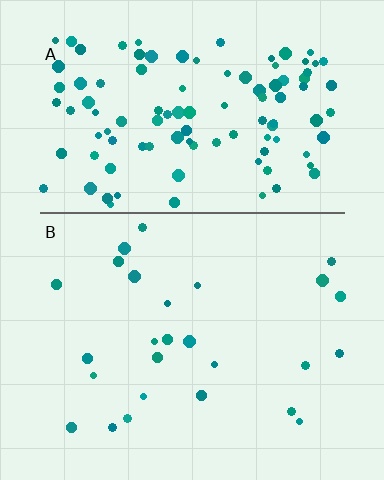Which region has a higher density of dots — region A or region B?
A (the top).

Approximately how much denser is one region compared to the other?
Approximately 4.2× — region A over region B.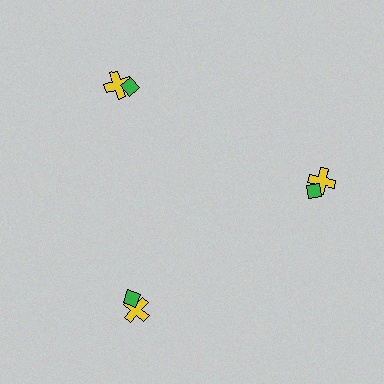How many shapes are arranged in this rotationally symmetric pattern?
There are 6 shapes, arranged in 3 groups of 2.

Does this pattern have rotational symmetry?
Yes, this pattern has 3-fold rotational symmetry. It looks the same after rotating 120 degrees around the center.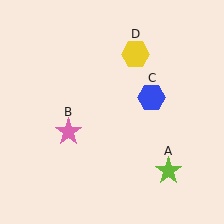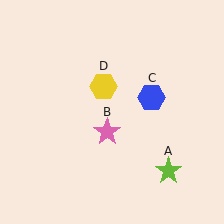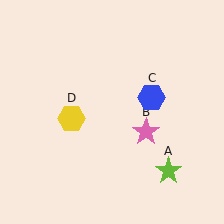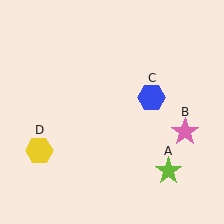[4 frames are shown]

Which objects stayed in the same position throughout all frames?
Lime star (object A) and blue hexagon (object C) remained stationary.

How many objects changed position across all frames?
2 objects changed position: pink star (object B), yellow hexagon (object D).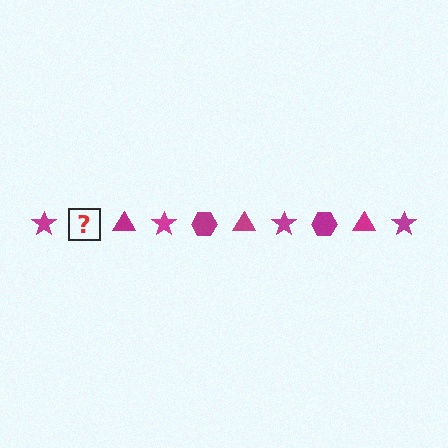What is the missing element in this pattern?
The missing element is a magenta hexagon.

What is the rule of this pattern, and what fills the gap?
The rule is that the pattern cycles through star, hexagon, triangle shapes in magenta. The gap should be filled with a magenta hexagon.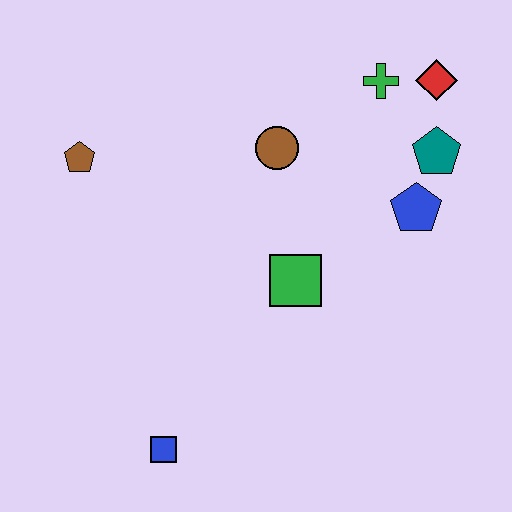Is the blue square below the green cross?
Yes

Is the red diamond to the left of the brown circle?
No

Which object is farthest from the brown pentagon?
The red diamond is farthest from the brown pentagon.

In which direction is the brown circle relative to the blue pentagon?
The brown circle is to the left of the blue pentagon.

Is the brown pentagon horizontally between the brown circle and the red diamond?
No